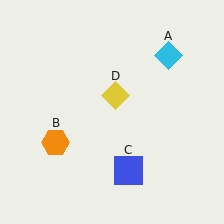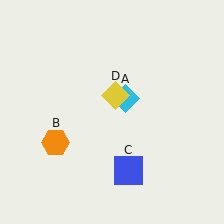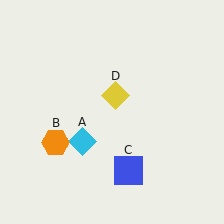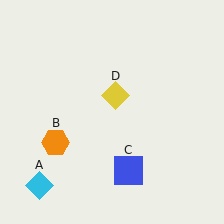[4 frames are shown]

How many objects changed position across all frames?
1 object changed position: cyan diamond (object A).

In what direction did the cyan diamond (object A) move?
The cyan diamond (object A) moved down and to the left.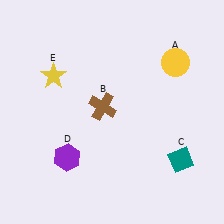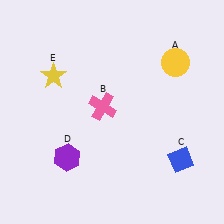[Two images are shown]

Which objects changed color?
B changed from brown to pink. C changed from teal to blue.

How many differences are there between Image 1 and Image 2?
There are 2 differences between the two images.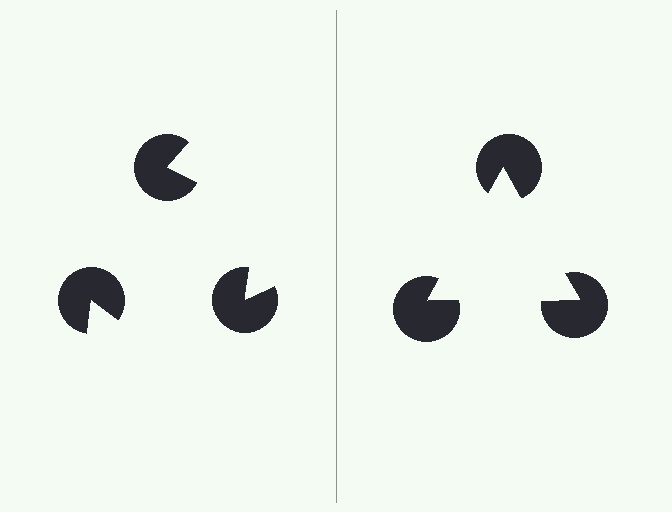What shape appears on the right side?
An illusory triangle.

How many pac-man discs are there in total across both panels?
6 — 3 on each side.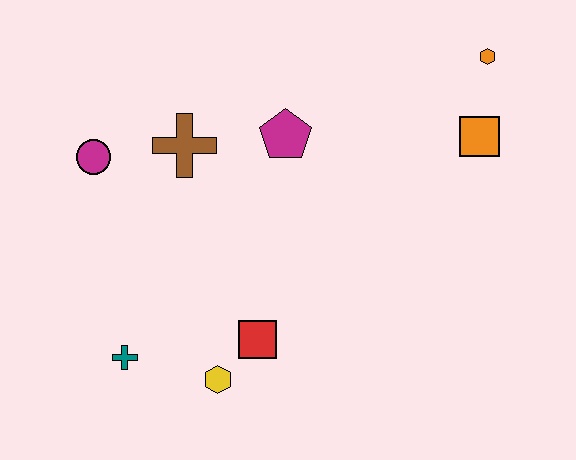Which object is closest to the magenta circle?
The brown cross is closest to the magenta circle.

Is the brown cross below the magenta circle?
No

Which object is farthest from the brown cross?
The orange hexagon is farthest from the brown cross.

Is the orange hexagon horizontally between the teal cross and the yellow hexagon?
No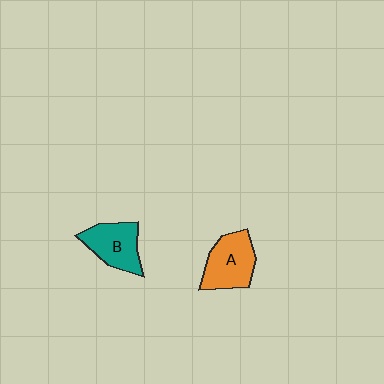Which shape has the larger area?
Shape A (orange).